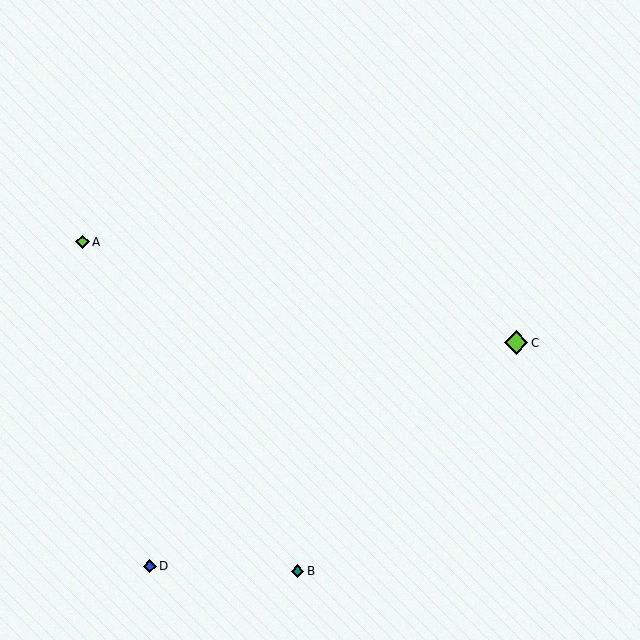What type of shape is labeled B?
Shape B is a teal diamond.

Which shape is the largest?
The lime diamond (labeled C) is the largest.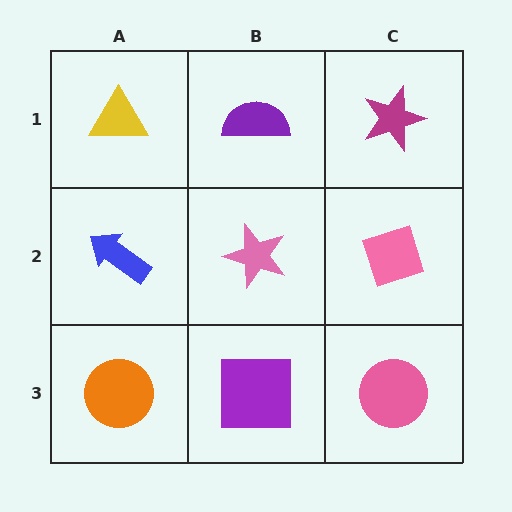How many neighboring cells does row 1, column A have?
2.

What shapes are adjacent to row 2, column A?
A yellow triangle (row 1, column A), an orange circle (row 3, column A), a pink star (row 2, column B).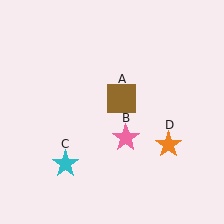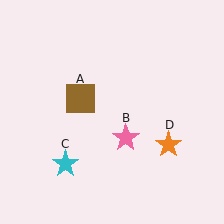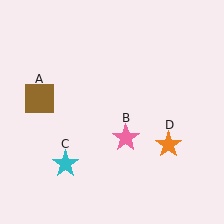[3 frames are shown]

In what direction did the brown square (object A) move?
The brown square (object A) moved left.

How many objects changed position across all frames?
1 object changed position: brown square (object A).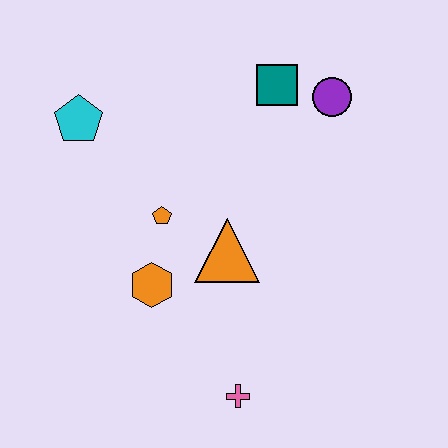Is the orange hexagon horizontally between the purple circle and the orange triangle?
No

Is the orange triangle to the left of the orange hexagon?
No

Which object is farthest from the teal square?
The pink cross is farthest from the teal square.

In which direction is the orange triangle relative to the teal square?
The orange triangle is below the teal square.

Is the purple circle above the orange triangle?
Yes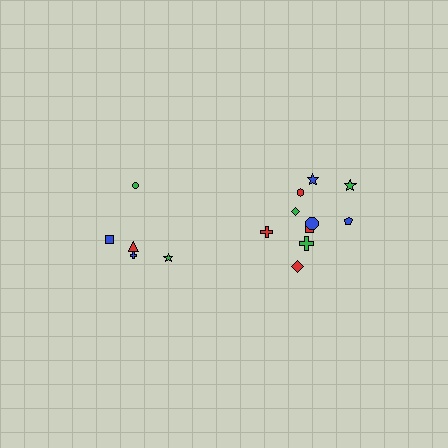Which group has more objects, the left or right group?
The right group.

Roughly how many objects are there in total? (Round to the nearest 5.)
Roughly 15 objects in total.